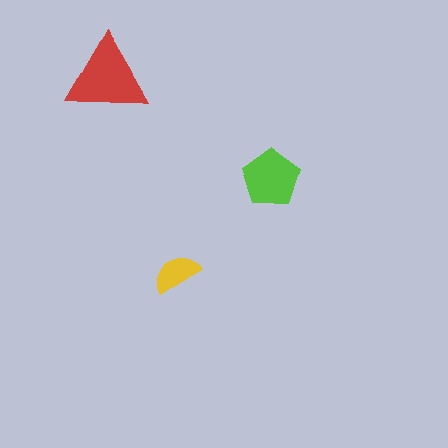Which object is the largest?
The red triangle.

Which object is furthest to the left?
The red triangle is leftmost.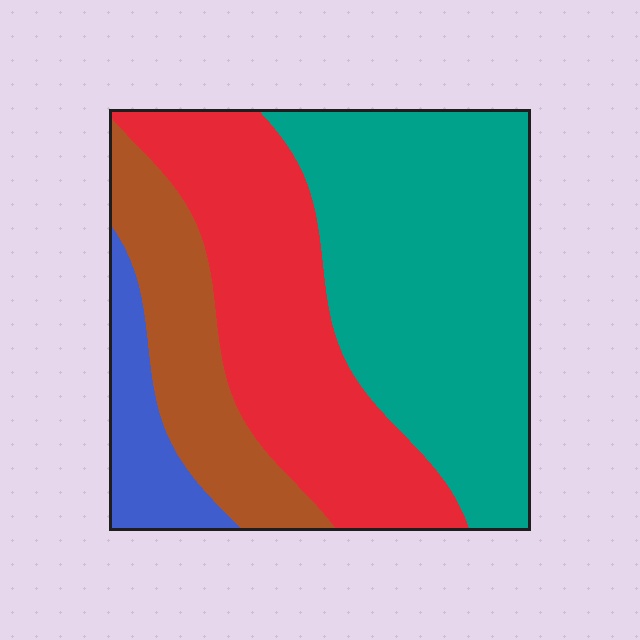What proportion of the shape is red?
Red covers around 30% of the shape.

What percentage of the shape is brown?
Brown covers roughly 15% of the shape.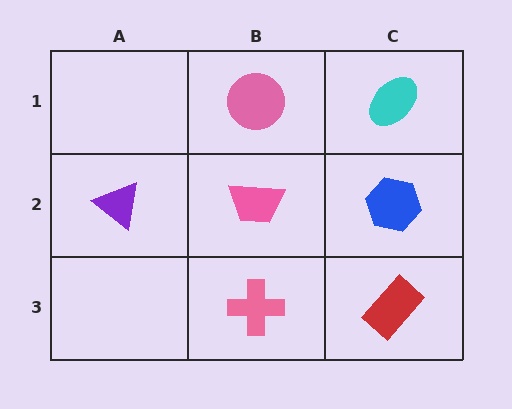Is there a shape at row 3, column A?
No, that cell is empty.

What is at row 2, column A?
A purple triangle.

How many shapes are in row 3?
2 shapes.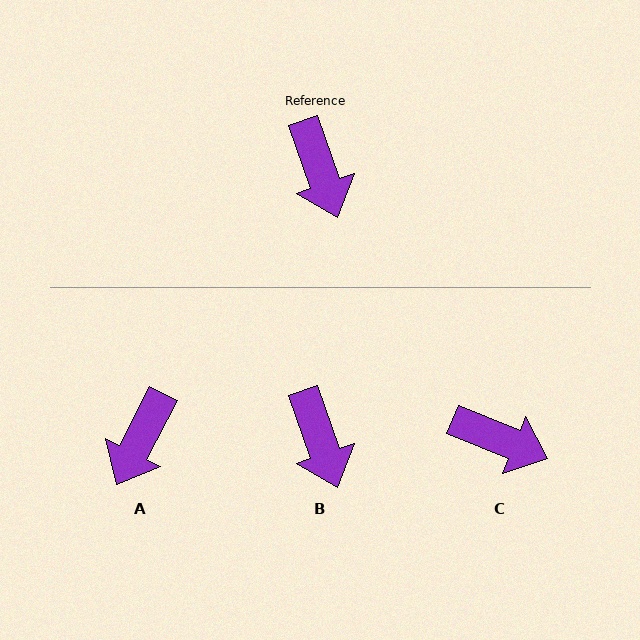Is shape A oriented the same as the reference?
No, it is off by about 47 degrees.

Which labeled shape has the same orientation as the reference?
B.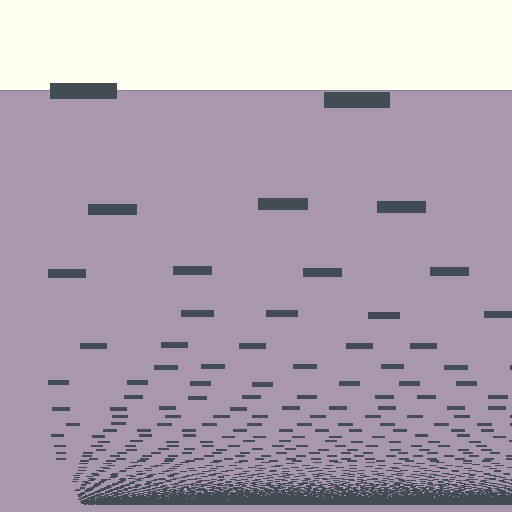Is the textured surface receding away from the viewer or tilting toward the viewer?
The surface appears to tilt toward the viewer. Texture elements get larger and sparser toward the top.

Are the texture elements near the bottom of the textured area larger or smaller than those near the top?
Smaller. The gradient is inverted — elements near the bottom are smaller and denser.